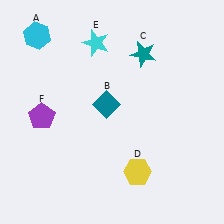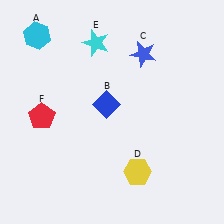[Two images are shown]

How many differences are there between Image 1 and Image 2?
There are 3 differences between the two images.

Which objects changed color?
B changed from teal to blue. C changed from teal to blue. F changed from purple to red.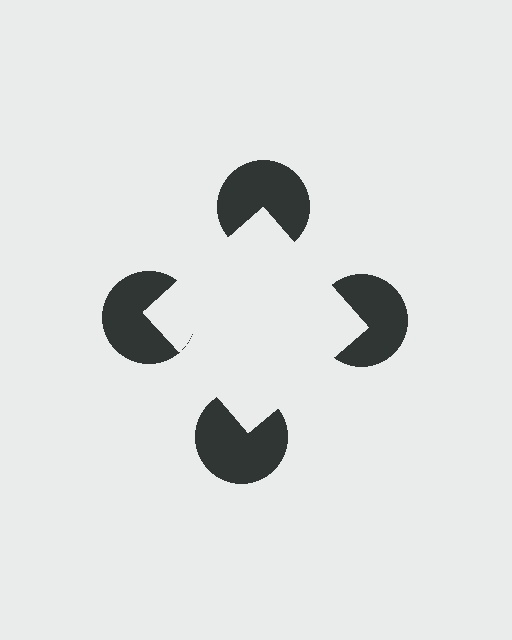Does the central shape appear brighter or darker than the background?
It typically appears slightly brighter than the background, even though no actual brightness change is drawn.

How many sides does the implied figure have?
4 sides.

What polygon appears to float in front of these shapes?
An illusory square — its edges are inferred from the aligned wedge cuts in the pac-man discs, not physically drawn.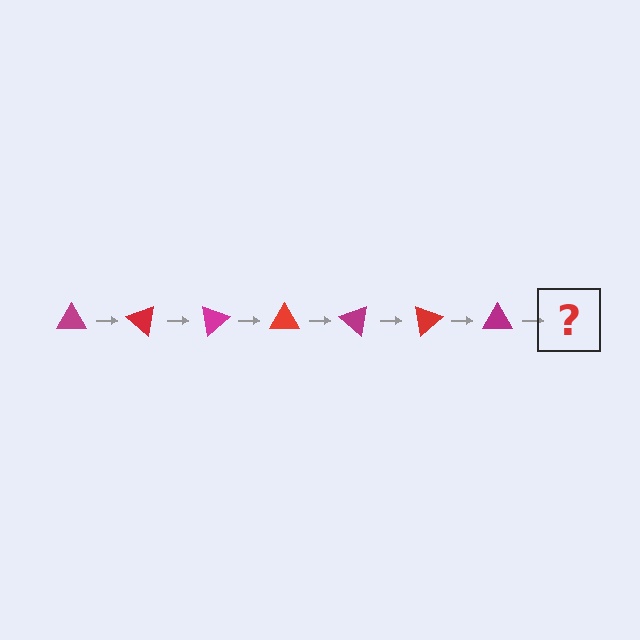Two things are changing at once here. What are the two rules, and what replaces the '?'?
The two rules are that it rotates 40 degrees each step and the color cycles through magenta and red. The '?' should be a red triangle, rotated 280 degrees from the start.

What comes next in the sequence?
The next element should be a red triangle, rotated 280 degrees from the start.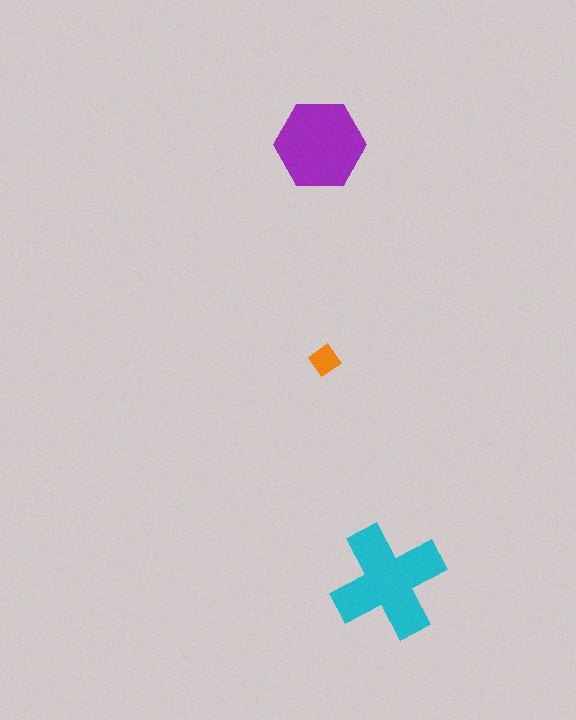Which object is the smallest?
The orange diamond.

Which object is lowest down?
The cyan cross is bottommost.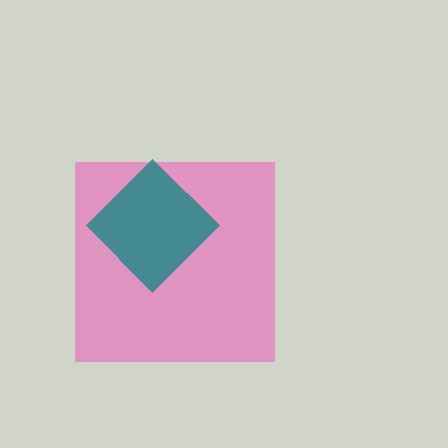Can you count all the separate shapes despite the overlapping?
Yes, there are 2 separate shapes.